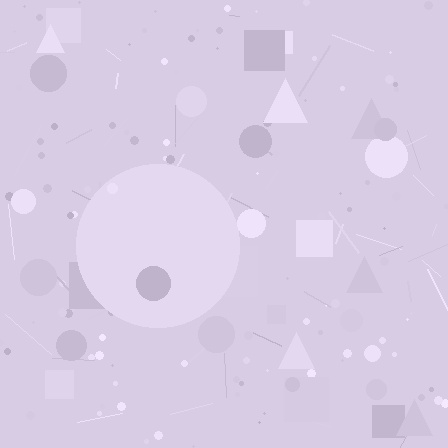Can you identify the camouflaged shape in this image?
The camouflaged shape is a circle.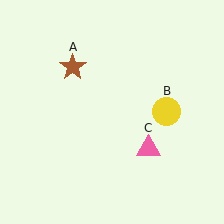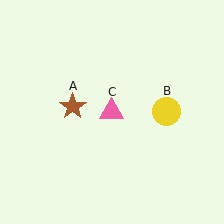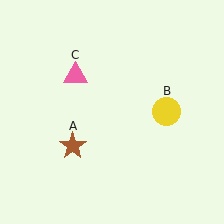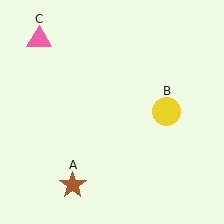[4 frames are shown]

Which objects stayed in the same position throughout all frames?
Yellow circle (object B) remained stationary.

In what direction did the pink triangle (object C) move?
The pink triangle (object C) moved up and to the left.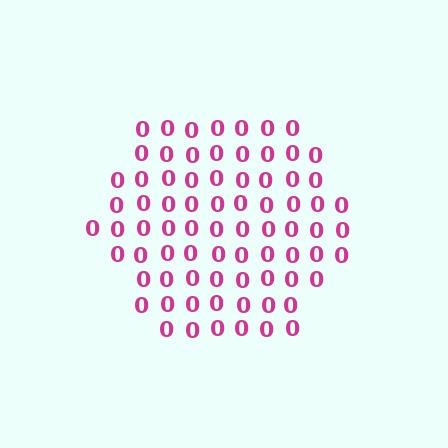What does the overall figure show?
The overall figure shows a hexagon.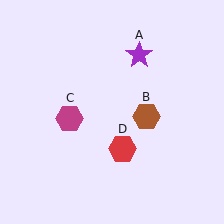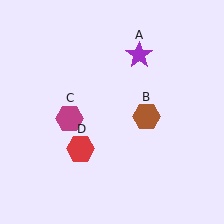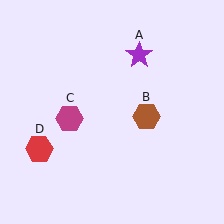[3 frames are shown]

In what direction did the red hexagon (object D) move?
The red hexagon (object D) moved left.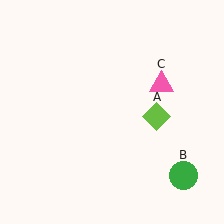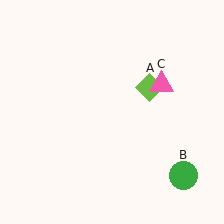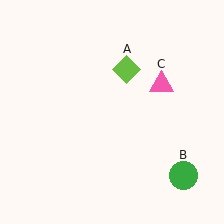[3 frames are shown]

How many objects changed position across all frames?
1 object changed position: lime diamond (object A).